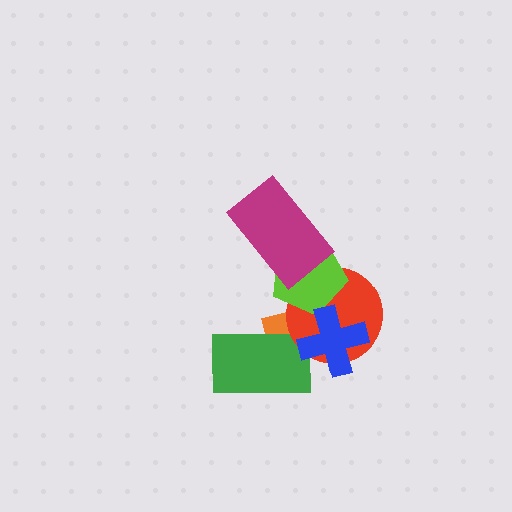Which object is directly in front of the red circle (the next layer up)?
The lime pentagon is directly in front of the red circle.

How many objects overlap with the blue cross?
2 objects overlap with the blue cross.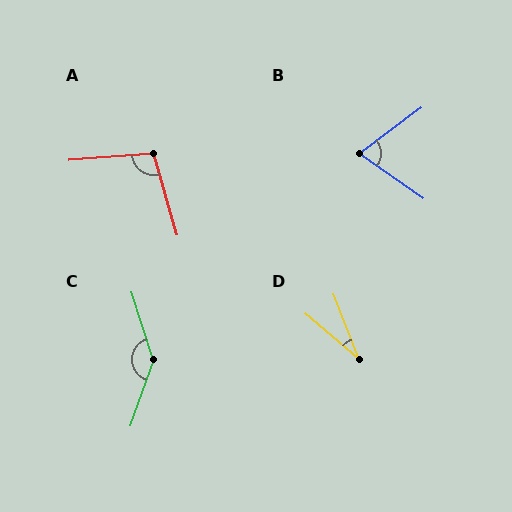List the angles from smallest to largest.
D (28°), B (71°), A (101°), C (143°).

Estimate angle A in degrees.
Approximately 101 degrees.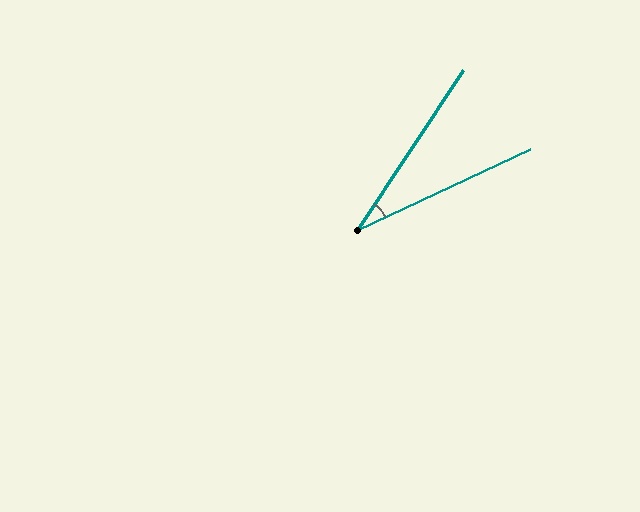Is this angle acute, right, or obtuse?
It is acute.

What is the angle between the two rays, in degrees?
Approximately 31 degrees.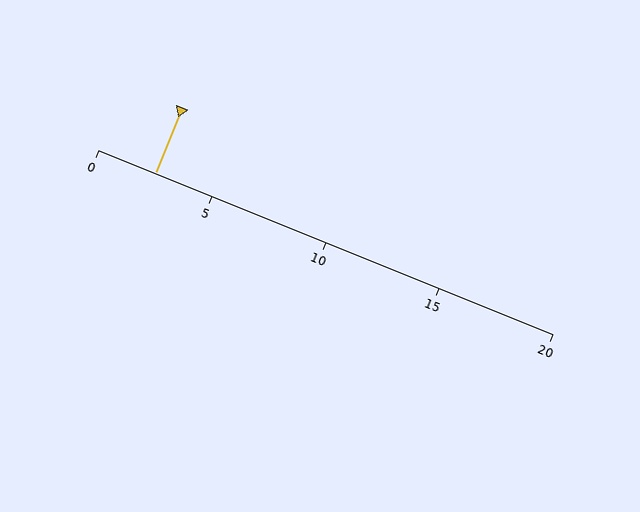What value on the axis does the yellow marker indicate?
The marker indicates approximately 2.5.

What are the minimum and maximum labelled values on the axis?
The axis runs from 0 to 20.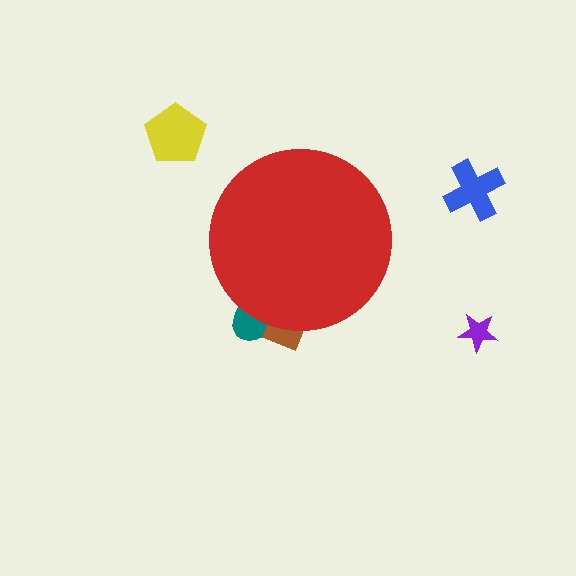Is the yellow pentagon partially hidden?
No, the yellow pentagon is fully visible.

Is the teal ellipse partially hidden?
Yes, the teal ellipse is partially hidden behind the red circle.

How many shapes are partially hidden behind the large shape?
2 shapes are partially hidden.